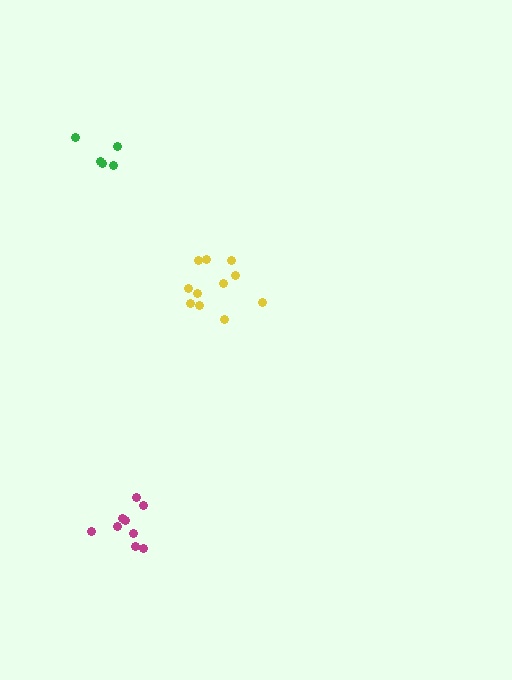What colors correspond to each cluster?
The clusters are colored: magenta, yellow, green.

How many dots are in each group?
Group 1: 9 dots, Group 2: 11 dots, Group 3: 5 dots (25 total).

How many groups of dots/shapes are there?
There are 3 groups.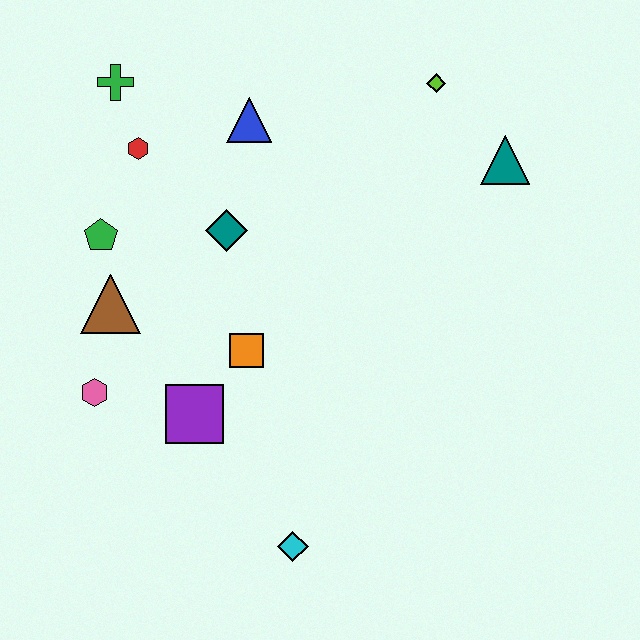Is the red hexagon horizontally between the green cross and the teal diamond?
Yes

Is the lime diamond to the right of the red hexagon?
Yes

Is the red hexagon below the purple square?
No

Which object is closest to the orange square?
The purple square is closest to the orange square.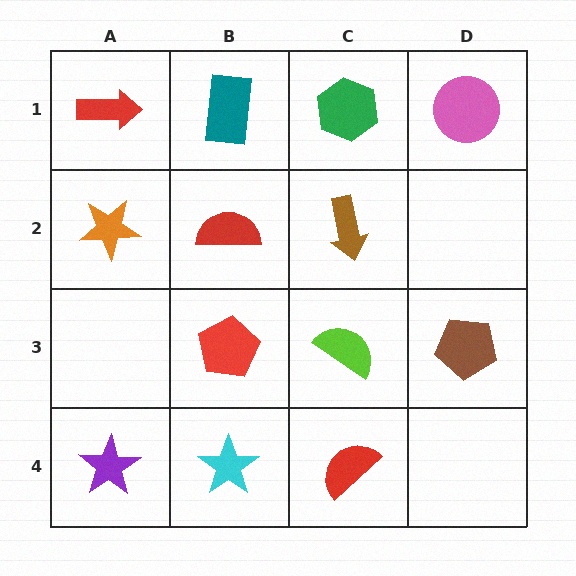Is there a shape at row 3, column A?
No, that cell is empty.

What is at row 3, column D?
A brown pentagon.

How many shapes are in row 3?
3 shapes.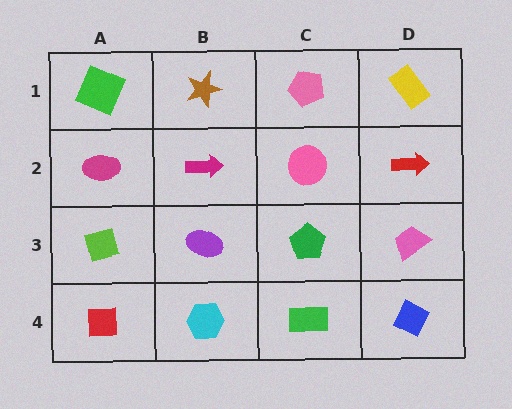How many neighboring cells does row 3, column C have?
4.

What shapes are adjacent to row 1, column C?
A pink circle (row 2, column C), a brown star (row 1, column B), a yellow rectangle (row 1, column D).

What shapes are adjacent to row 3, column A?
A magenta ellipse (row 2, column A), a red square (row 4, column A), a purple ellipse (row 3, column B).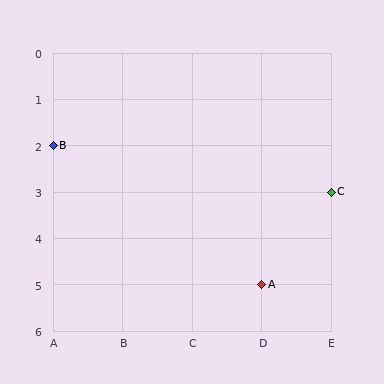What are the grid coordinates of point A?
Point A is at grid coordinates (D, 5).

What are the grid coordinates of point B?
Point B is at grid coordinates (A, 2).